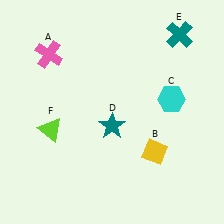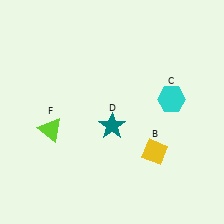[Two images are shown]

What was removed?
The pink cross (A), the teal cross (E) were removed in Image 2.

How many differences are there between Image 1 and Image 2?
There are 2 differences between the two images.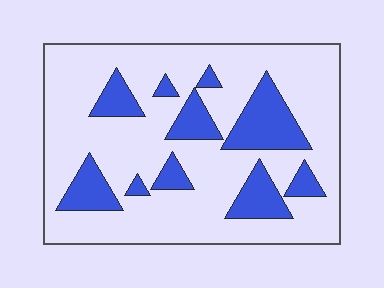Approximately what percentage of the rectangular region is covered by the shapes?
Approximately 25%.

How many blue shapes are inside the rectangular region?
10.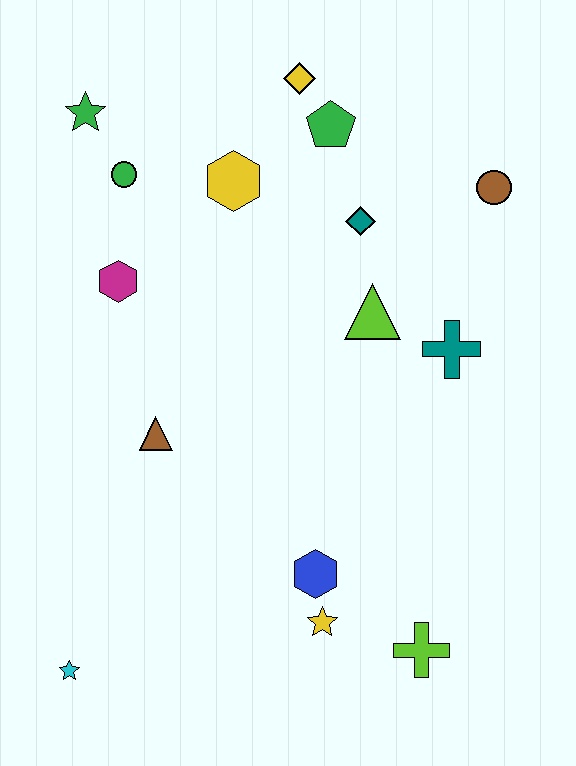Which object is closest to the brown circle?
The teal diamond is closest to the brown circle.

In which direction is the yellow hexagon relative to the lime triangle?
The yellow hexagon is to the left of the lime triangle.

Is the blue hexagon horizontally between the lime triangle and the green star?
Yes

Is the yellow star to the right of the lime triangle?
No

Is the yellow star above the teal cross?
No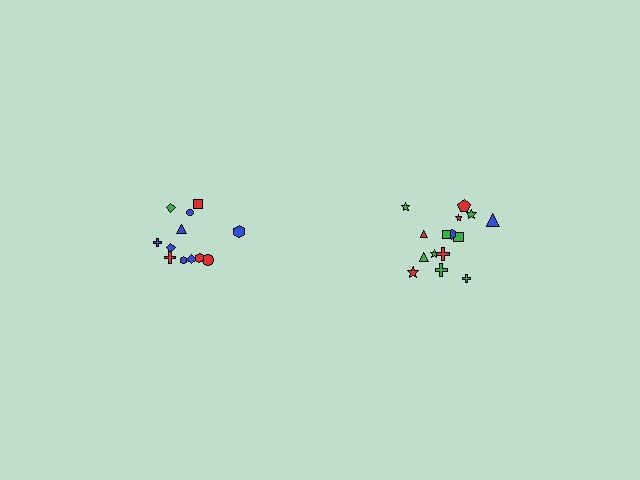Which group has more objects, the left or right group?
The right group.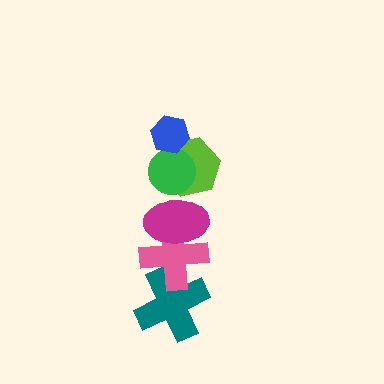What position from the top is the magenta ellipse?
The magenta ellipse is 4th from the top.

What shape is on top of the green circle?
The blue hexagon is on top of the green circle.